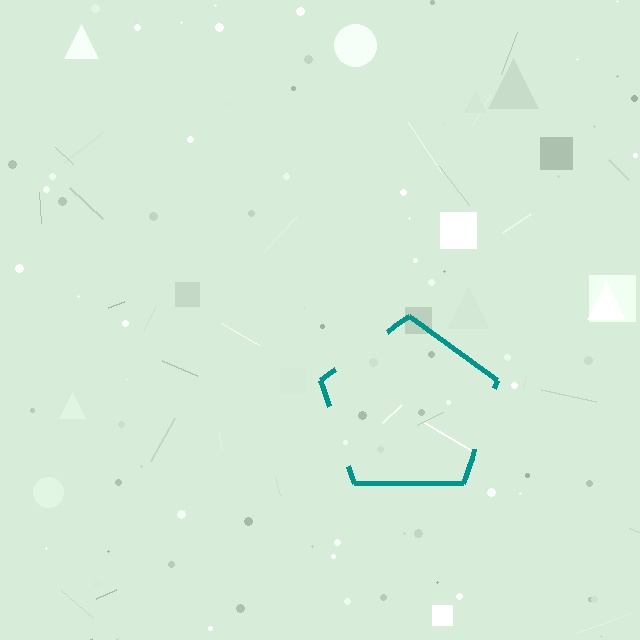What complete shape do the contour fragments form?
The contour fragments form a pentagon.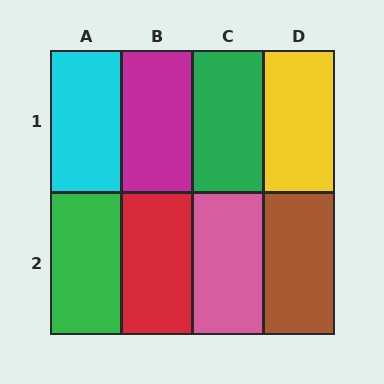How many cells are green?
2 cells are green.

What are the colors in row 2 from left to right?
Green, red, pink, brown.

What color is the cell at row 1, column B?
Magenta.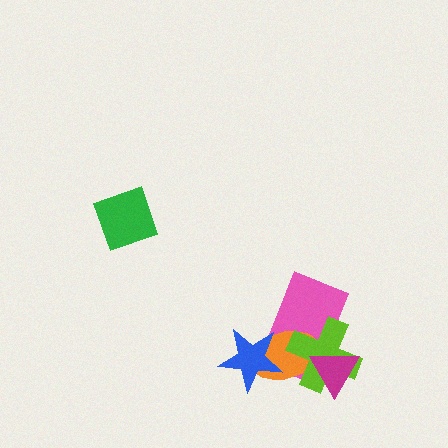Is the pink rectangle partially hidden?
Yes, it is partially covered by another shape.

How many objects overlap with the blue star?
2 objects overlap with the blue star.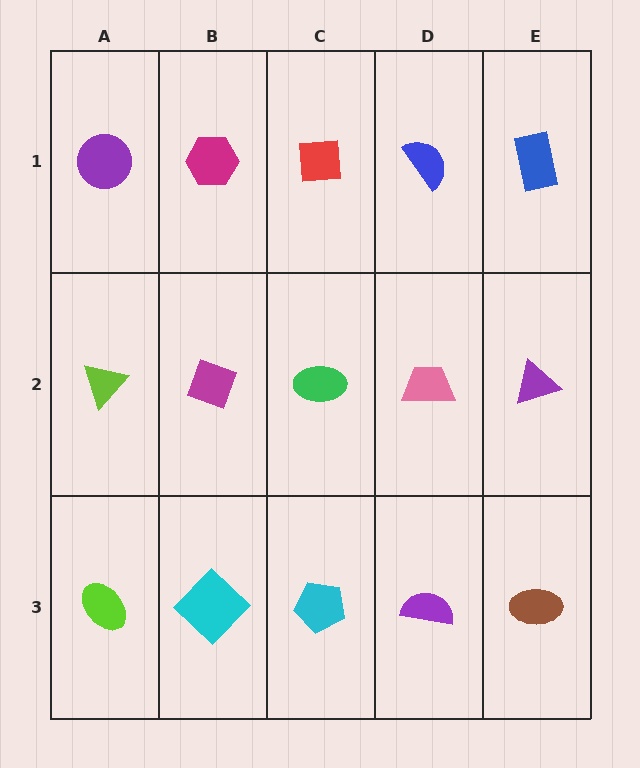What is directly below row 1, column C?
A green ellipse.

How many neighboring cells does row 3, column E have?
2.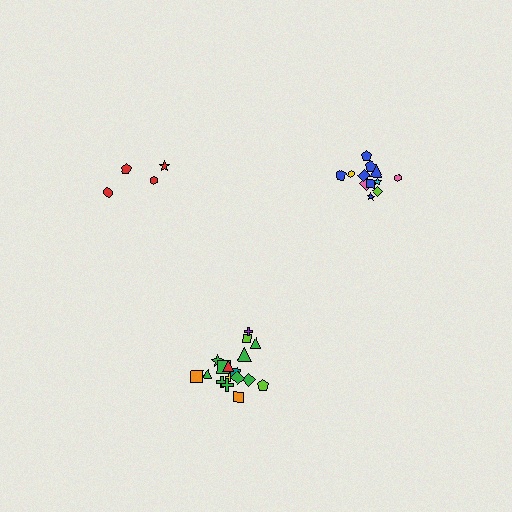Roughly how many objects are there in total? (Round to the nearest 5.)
Roughly 35 objects in total.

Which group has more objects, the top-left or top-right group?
The top-right group.